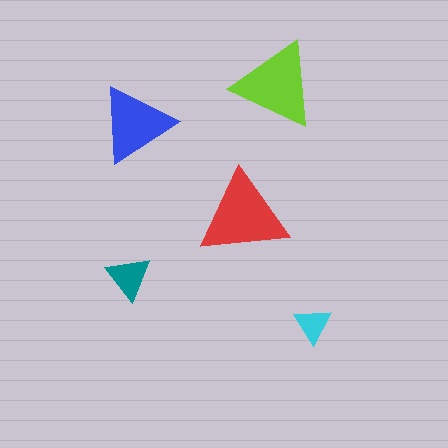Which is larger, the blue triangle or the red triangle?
The red one.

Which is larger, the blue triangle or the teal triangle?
The blue one.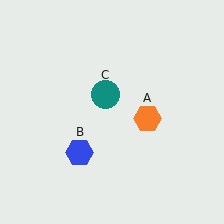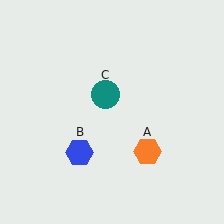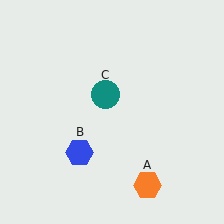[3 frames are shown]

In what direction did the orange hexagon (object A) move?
The orange hexagon (object A) moved down.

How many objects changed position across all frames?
1 object changed position: orange hexagon (object A).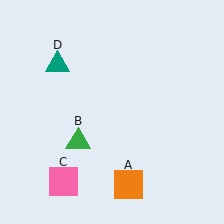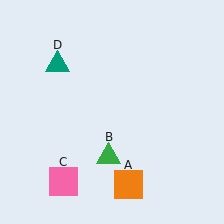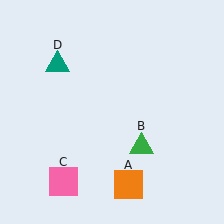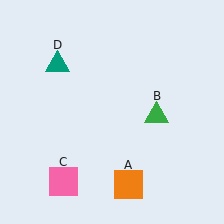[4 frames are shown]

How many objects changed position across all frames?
1 object changed position: green triangle (object B).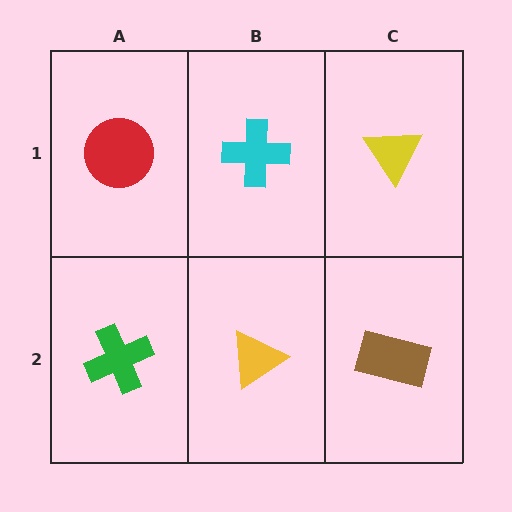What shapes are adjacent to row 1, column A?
A green cross (row 2, column A), a cyan cross (row 1, column B).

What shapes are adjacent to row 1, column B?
A yellow triangle (row 2, column B), a red circle (row 1, column A), a yellow triangle (row 1, column C).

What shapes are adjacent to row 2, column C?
A yellow triangle (row 1, column C), a yellow triangle (row 2, column B).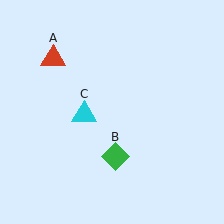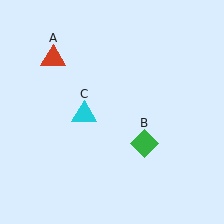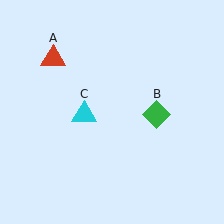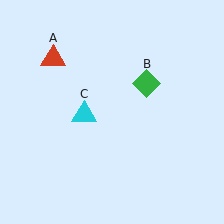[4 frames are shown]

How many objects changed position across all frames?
1 object changed position: green diamond (object B).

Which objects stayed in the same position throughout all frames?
Red triangle (object A) and cyan triangle (object C) remained stationary.